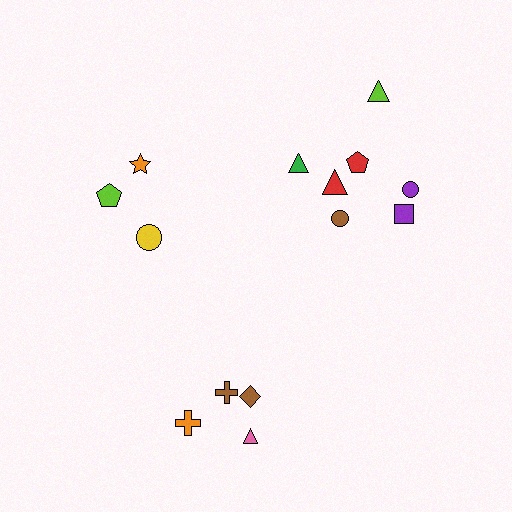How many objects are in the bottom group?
There are 4 objects.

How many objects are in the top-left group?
There are 3 objects.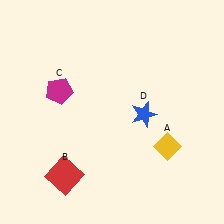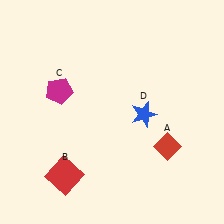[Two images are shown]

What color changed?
The diamond (A) changed from yellow in Image 1 to red in Image 2.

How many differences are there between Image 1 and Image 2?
There is 1 difference between the two images.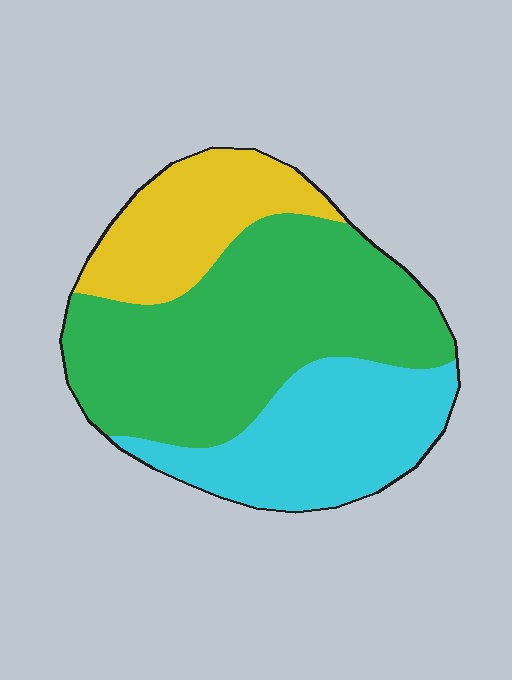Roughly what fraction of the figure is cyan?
Cyan takes up about one quarter (1/4) of the figure.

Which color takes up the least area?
Yellow, at roughly 20%.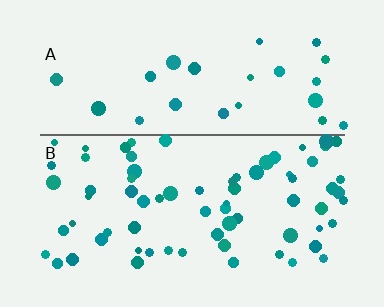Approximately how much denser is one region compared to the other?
Approximately 2.5× — region B over region A.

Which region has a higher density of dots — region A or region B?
B (the bottom).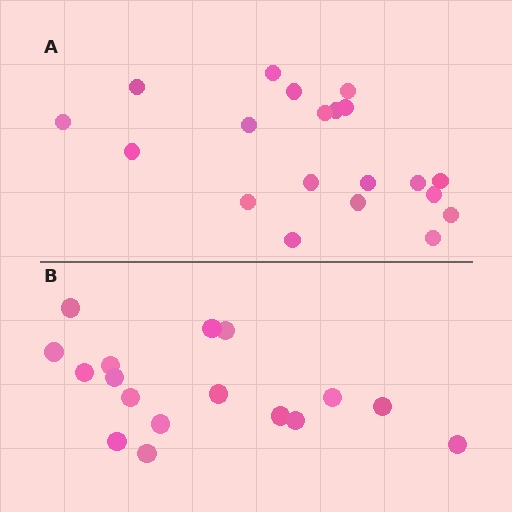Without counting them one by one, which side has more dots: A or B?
Region A (the top region) has more dots.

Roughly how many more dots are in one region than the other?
Region A has just a few more — roughly 2 or 3 more dots than region B.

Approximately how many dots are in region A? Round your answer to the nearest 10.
About 20 dots.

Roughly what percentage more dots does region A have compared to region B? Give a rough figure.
About 20% more.